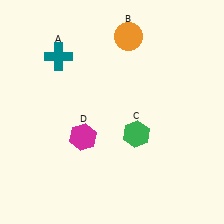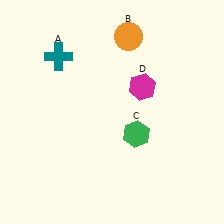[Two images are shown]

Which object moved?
The magenta hexagon (D) moved right.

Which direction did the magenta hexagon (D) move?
The magenta hexagon (D) moved right.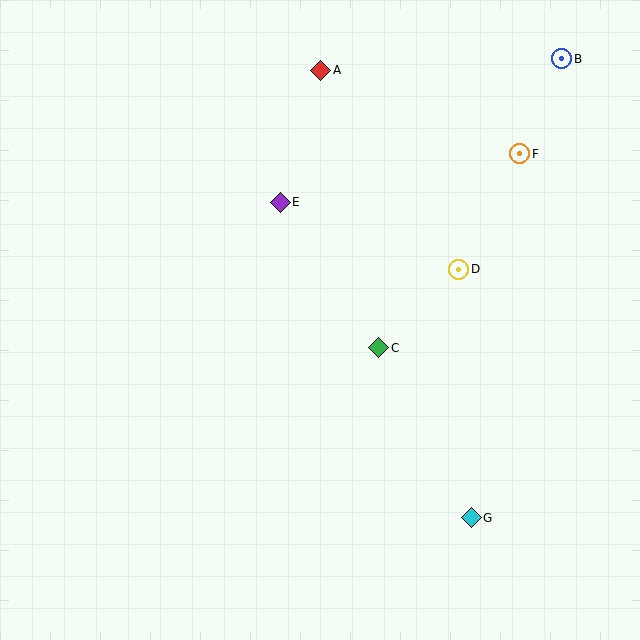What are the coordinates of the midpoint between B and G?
The midpoint between B and G is at (517, 288).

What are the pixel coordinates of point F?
Point F is at (520, 154).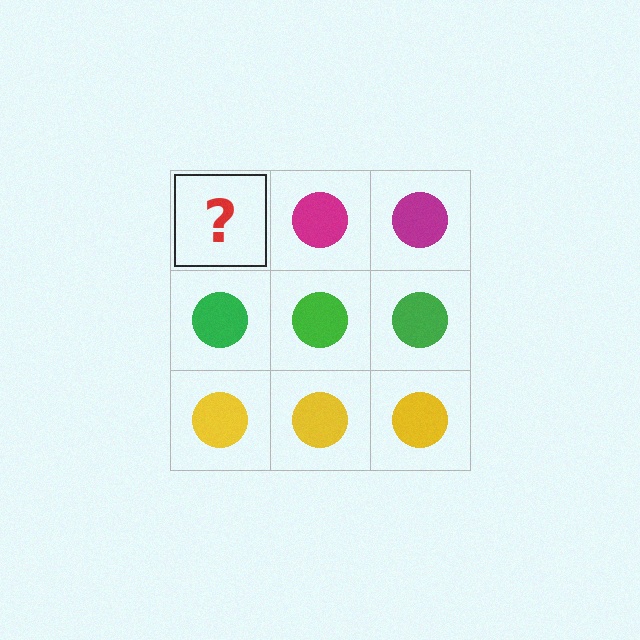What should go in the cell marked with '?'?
The missing cell should contain a magenta circle.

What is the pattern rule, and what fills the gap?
The rule is that each row has a consistent color. The gap should be filled with a magenta circle.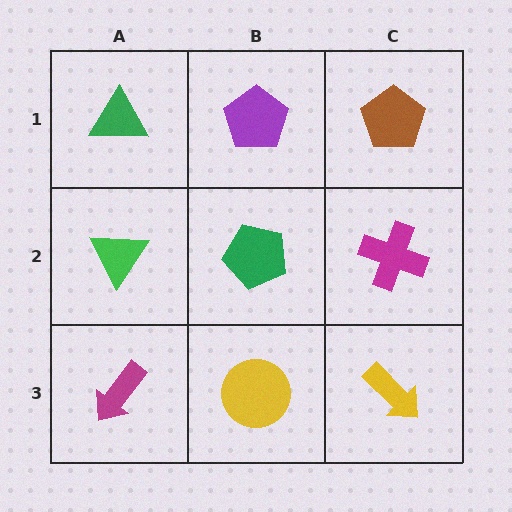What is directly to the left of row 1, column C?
A purple pentagon.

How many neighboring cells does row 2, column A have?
3.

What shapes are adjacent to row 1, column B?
A green pentagon (row 2, column B), a green triangle (row 1, column A), a brown pentagon (row 1, column C).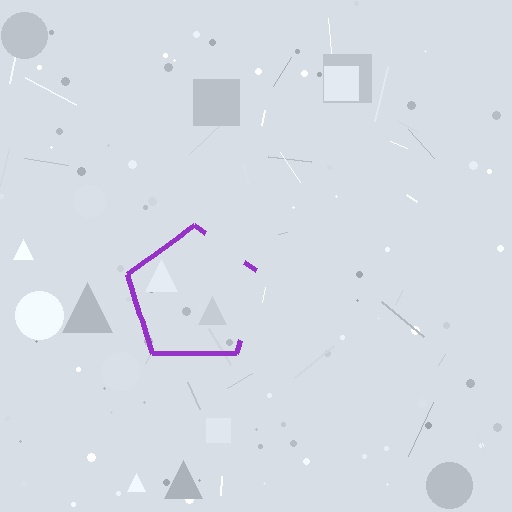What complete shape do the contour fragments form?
The contour fragments form a pentagon.